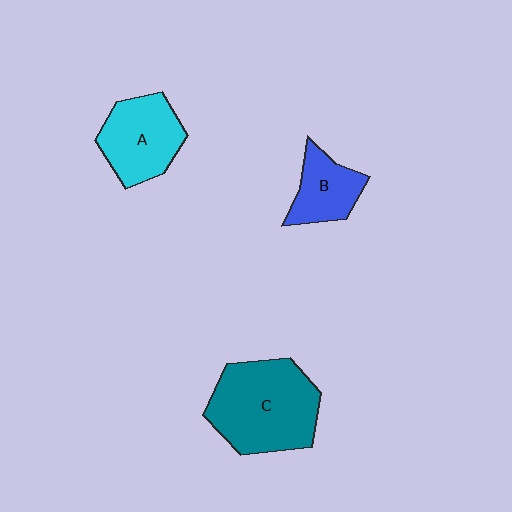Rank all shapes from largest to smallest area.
From largest to smallest: C (teal), A (cyan), B (blue).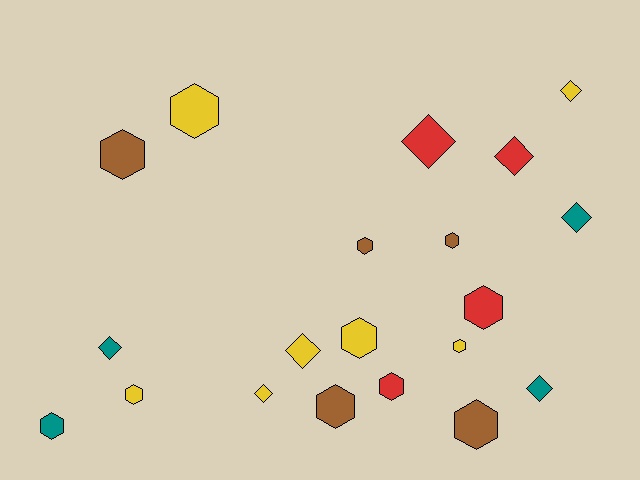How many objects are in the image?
There are 20 objects.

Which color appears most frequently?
Yellow, with 7 objects.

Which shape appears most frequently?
Hexagon, with 12 objects.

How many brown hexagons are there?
There are 5 brown hexagons.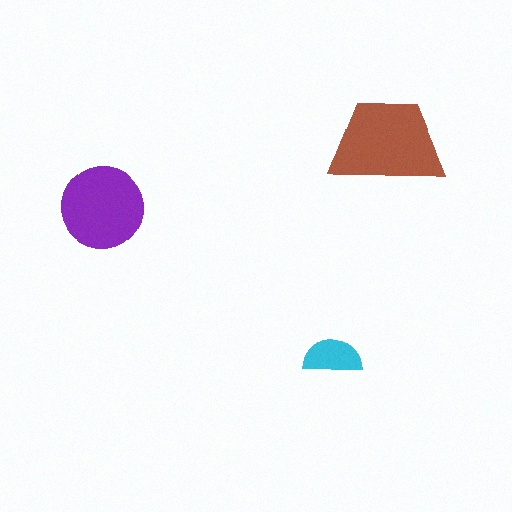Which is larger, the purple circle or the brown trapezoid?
The brown trapezoid.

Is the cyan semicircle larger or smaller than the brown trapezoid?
Smaller.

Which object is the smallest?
The cyan semicircle.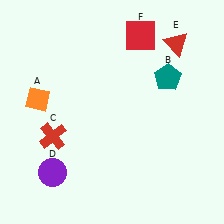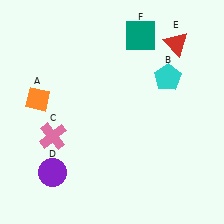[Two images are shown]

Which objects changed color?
B changed from teal to cyan. C changed from red to pink. F changed from red to teal.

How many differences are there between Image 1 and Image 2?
There are 3 differences between the two images.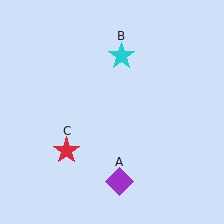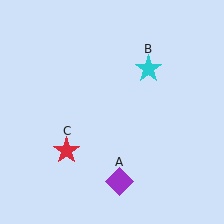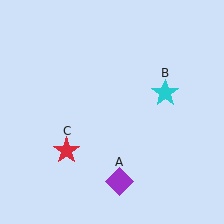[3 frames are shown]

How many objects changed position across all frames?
1 object changed position: cyan star (object B).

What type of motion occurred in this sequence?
The cyan star (object B) rotated clockwise around the center of the scene.